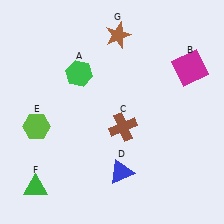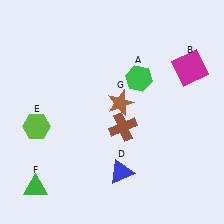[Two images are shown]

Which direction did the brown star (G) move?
The brown star (G) moved down.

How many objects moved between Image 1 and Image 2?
2 objects moved between the two images.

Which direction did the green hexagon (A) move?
The green hexagon (A) moved right.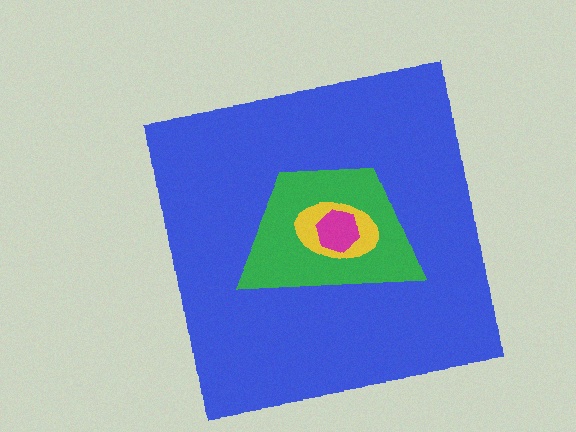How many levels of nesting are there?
4.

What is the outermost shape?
The blue square.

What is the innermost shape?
The magenta hexagon.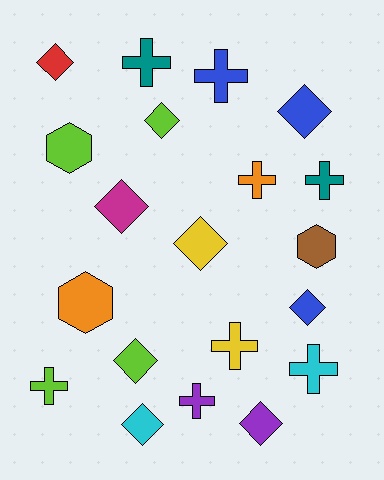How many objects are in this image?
There are 20 objects.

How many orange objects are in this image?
There are 2 orange objects.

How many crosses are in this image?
There are 8 crosses.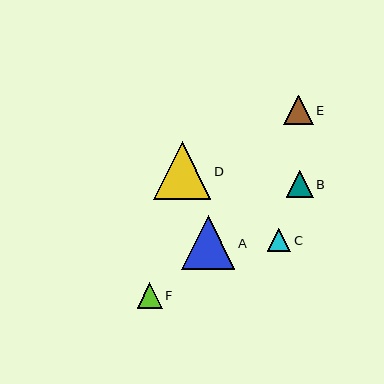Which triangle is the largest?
Triangle D is the largest with a size of approximately 58 pixels.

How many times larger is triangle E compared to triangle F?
Triangle E is approximately 1.2 times the size of triangle F.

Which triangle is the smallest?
Triangle C is the smallest with a size of approximately 23 pixels.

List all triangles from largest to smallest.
From largest to smallest: D, A, E, B, F, C.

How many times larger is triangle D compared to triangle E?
Triangle D is approximately 2.0 times the size of triangle E.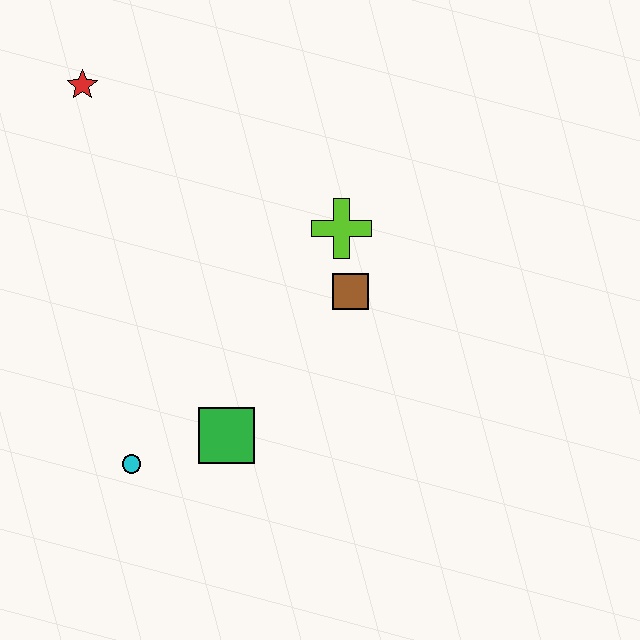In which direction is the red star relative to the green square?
The red star is above the green square.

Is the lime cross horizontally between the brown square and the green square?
Yes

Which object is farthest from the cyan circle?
The red star is farthest from the cyan circle.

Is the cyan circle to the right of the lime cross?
No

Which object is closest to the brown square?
The lime cross is closest to the brown square.